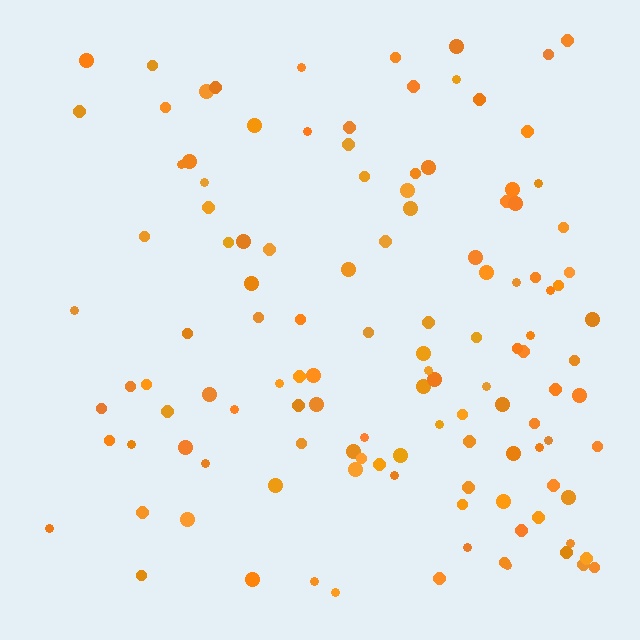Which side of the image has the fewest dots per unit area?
The left.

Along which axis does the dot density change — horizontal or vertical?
Horizontal.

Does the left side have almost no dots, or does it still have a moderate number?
Still a moderate number, just noticeably fewer than the right.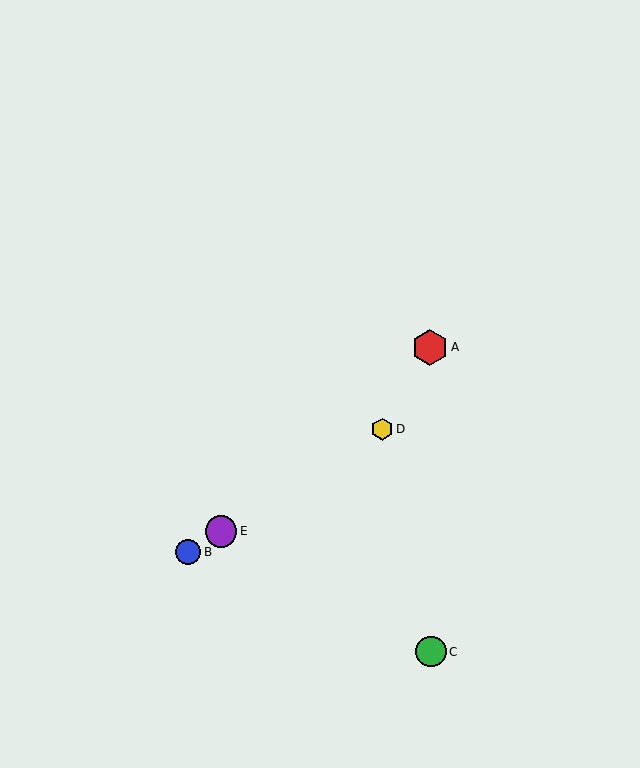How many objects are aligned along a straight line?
3 objects (B, D, E) are aligned along a straight line.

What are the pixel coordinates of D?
Object D is at (382, 429).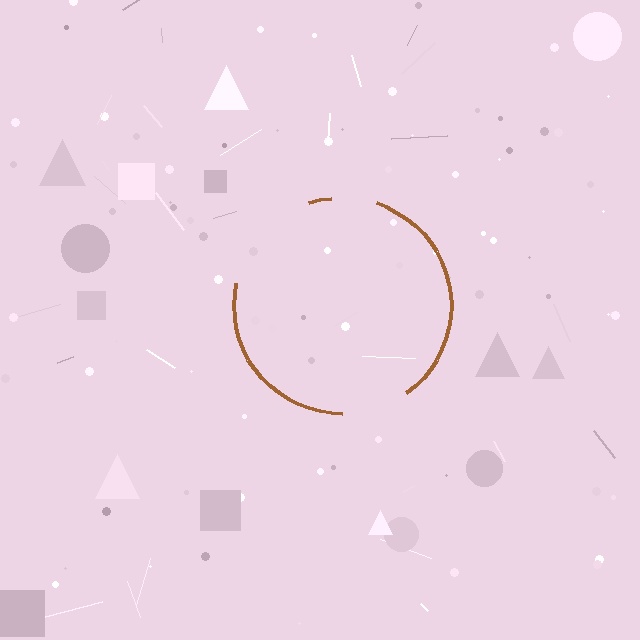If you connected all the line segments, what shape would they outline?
They would outline a circle.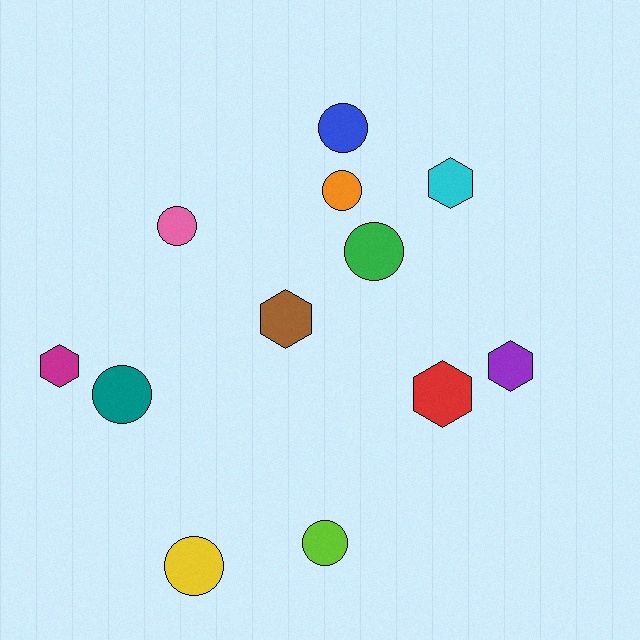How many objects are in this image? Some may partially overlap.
There are 12 objects.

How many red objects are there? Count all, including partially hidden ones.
There is 1 red object.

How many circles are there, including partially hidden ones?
There are 7 circles.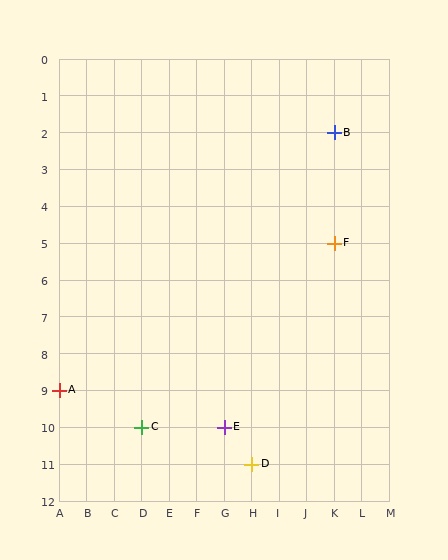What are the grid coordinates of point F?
Point F is at grid coordinates (K, 5).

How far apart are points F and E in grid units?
Points F and E are 4 columns and 5 rows apart (about 6.4 grid units diagonally).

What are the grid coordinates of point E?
Point E is at grid coordinates (G, 10).